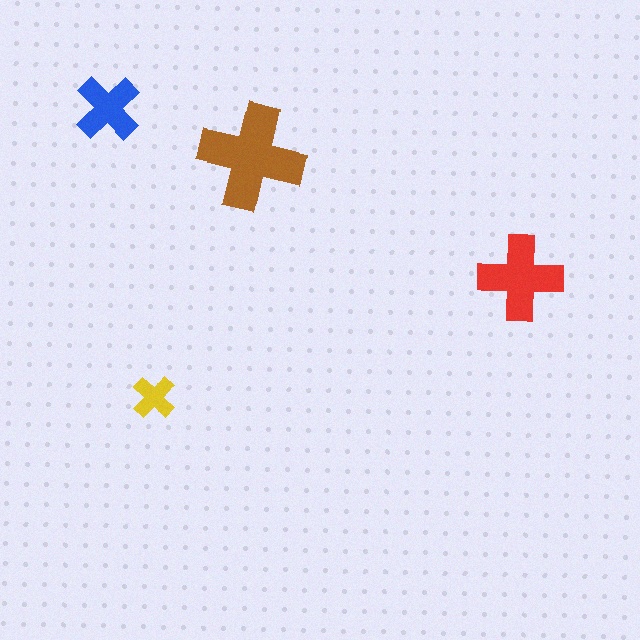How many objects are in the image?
There are 4 objects in the image.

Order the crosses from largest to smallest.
the brown one, the red one, the blue one, the yellow one.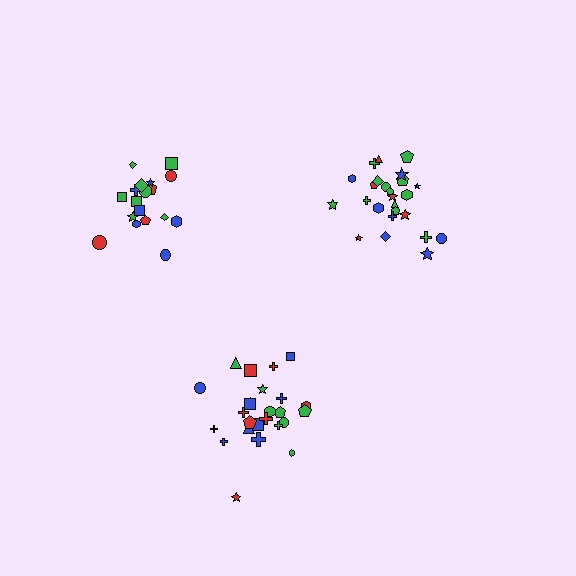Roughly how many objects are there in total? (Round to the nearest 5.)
Roughly 70 objects in total.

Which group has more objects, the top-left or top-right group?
The top-right group.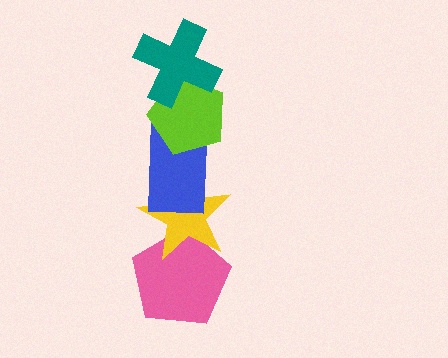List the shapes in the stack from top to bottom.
From top to bottom: the teal cross, the lime pentagon, the blue rectangle, the yellow star, the pink pentagon.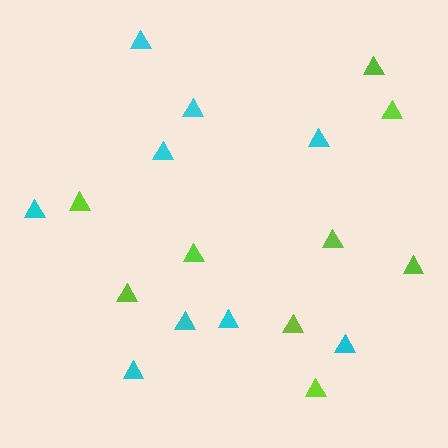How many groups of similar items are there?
There are 2 groups: one group of lime triangles (9) and one group of cyan triangles (9).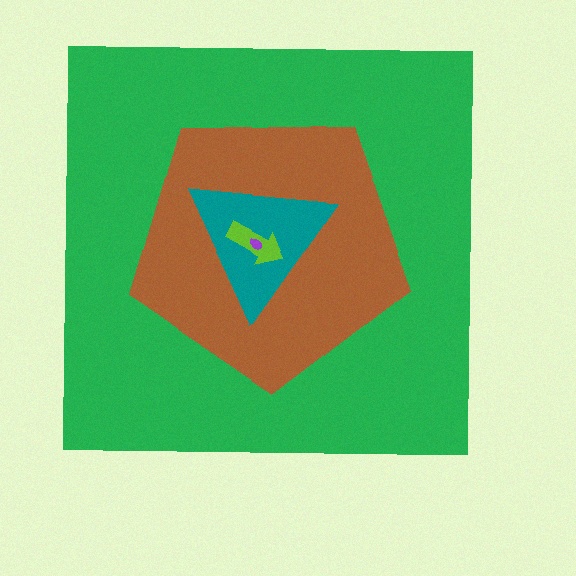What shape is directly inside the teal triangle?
The lime arrow.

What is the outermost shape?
The green square.